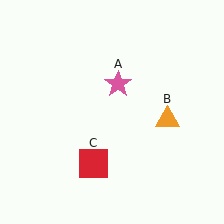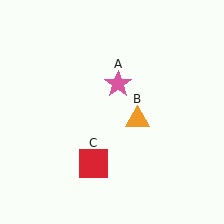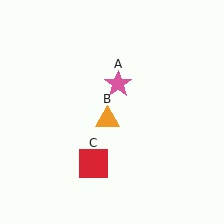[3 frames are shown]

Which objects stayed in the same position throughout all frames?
Pink star (object A) and red square (object C) remained stationary.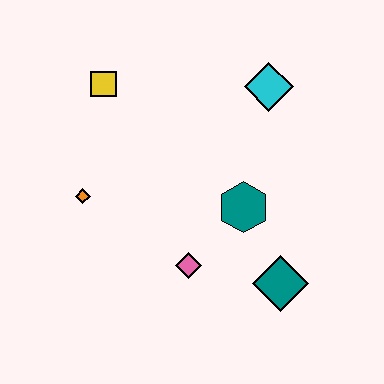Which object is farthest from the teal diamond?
The yellow square is farthest from the teal diamond.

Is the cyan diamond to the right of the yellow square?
Yes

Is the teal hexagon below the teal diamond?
No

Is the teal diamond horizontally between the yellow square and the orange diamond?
No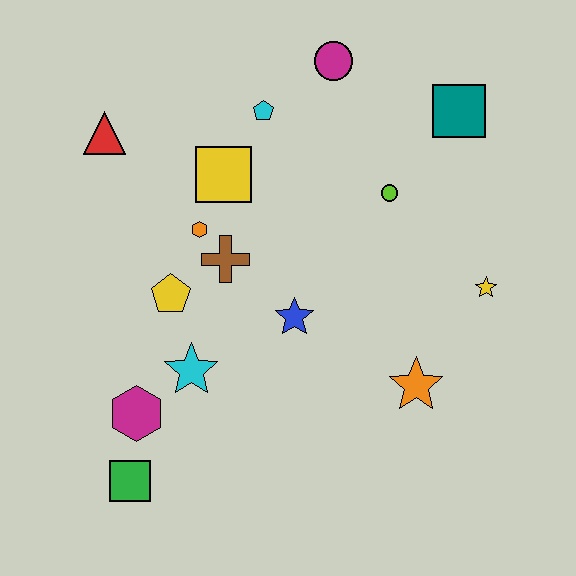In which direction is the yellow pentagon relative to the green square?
The yellow pentagon is above the green square.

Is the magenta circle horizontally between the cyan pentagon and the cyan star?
No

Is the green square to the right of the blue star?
No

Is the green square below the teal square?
Yes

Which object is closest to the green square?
The magenta hexagon is closest to the green square.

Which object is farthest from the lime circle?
The green square is farthest from the lime circle.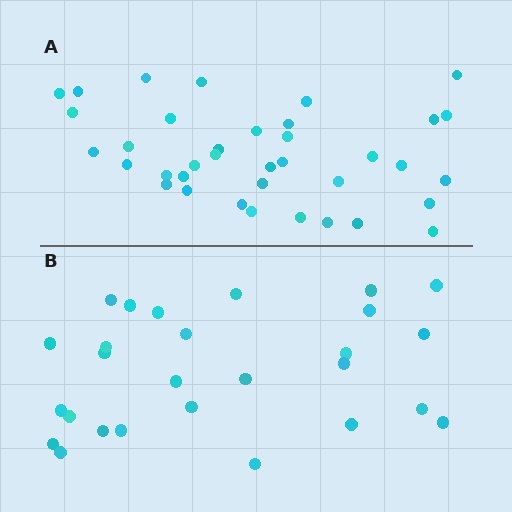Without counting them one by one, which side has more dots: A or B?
Region A (the top region) has more dots.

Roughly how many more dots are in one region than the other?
Region A has roughly 10 or so more dots than region B.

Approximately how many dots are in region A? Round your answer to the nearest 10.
About 40 dots. (The exact count is 37, which rounds to 40.)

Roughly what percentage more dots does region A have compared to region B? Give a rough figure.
About 35% more.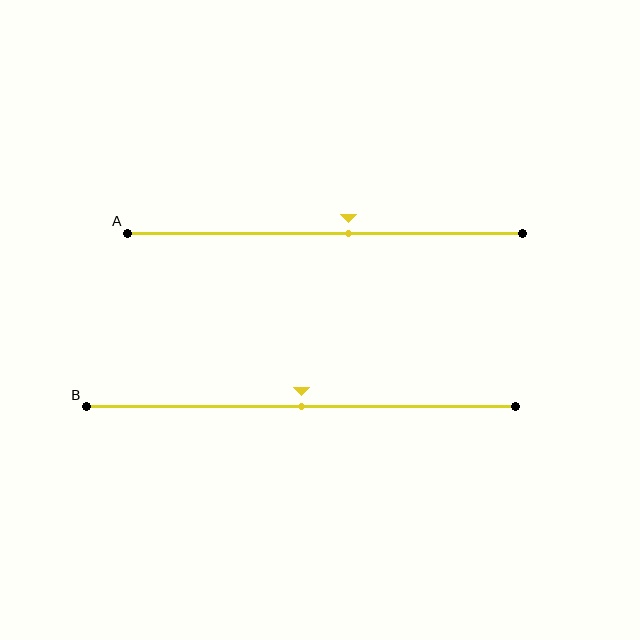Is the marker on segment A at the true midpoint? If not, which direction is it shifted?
No, the marker on segment A is shifted to the right by about 6% of the segment length.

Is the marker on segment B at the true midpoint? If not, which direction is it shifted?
Yes, the marker on segment B is at the true midpoint.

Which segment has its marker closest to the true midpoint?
Segment B has its marker closest to the true midpoint.